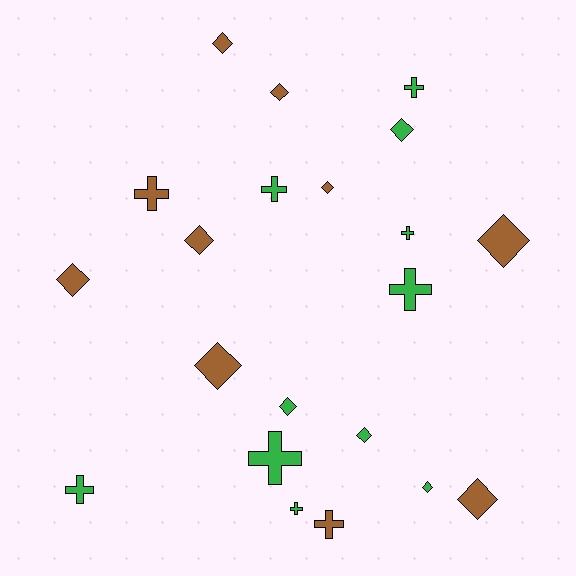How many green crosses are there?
There are 7 green crosses.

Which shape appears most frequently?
Diamond, with 12 objects.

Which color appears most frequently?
Green, with 11 objects.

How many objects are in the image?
There are 21 objects.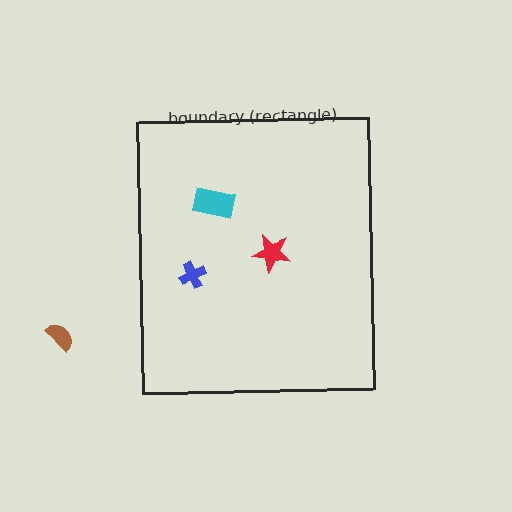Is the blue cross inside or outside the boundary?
Inside.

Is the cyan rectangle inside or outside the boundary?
Inside.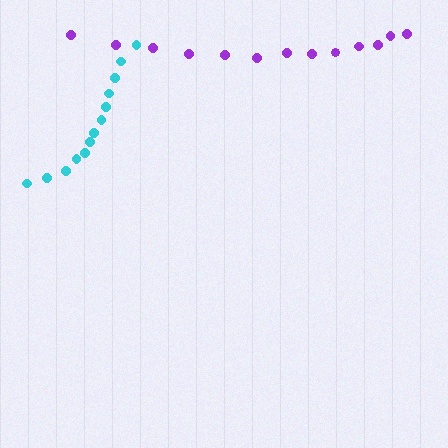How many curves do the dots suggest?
There are 2 distinct paths.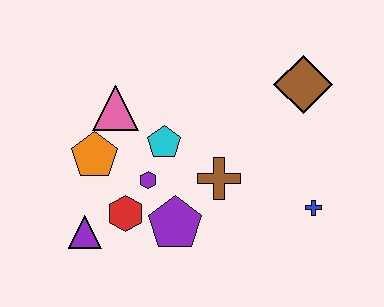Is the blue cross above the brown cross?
No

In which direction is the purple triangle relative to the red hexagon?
The purple triangle is to the left of the red hexagon.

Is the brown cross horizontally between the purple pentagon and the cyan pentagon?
No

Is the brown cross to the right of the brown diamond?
No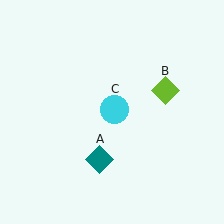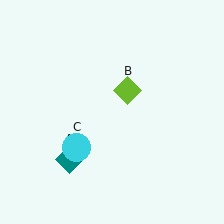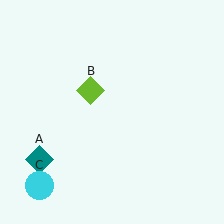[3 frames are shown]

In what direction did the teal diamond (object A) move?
The teal diamond (object A) moved left.